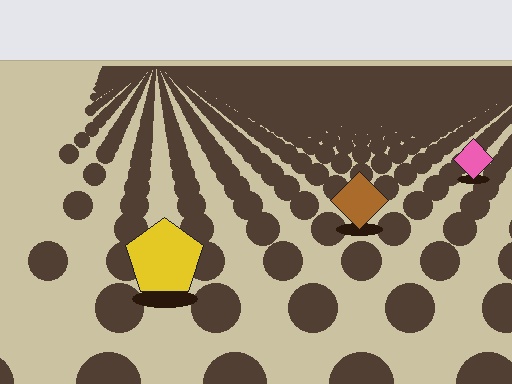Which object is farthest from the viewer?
The pink diamond is farthest from the viewer. It appears smaller and the ground texture around it is denser.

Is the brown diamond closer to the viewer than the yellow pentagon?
No. The yellow pentagon is closer — you can tell from the texture gradient: the ground texture is coarser near it.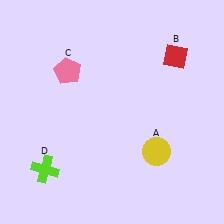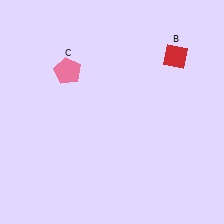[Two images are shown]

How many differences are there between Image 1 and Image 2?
There are 2 differences between the two images.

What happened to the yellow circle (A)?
The yellow circle (A) was removed in Image 2. It was in the bottom-right area of Image 1.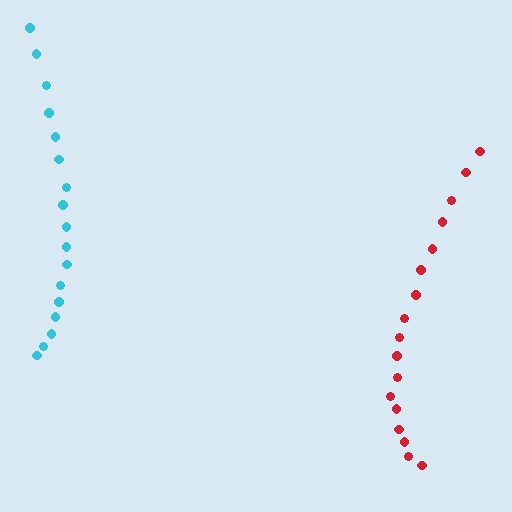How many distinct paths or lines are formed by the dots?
There are 2 distinct paths.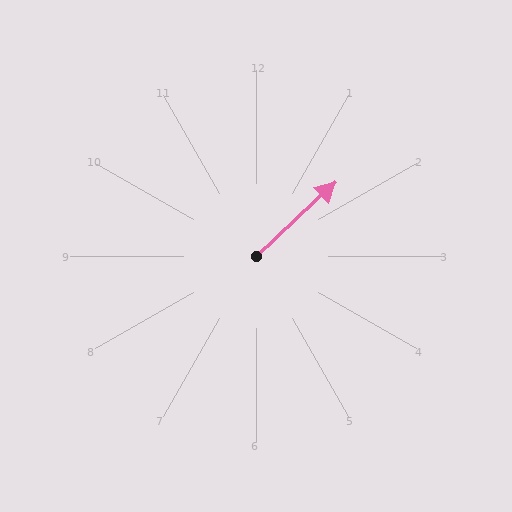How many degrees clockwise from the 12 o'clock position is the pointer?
Approximately 47 degrees.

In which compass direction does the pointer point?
Northeast.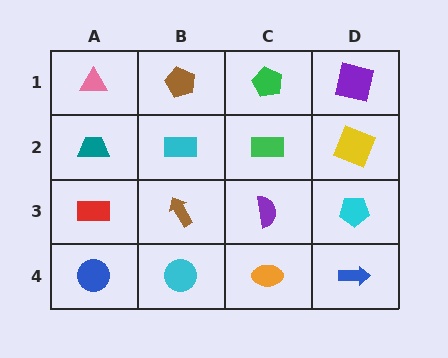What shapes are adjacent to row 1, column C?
A green rectangle (row 2, column C), a brown pentagon (row 1, column B), a purple square (row 1, column D).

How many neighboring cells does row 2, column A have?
3.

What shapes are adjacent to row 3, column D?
A yellow square (row 2, column D), a blue arrow (row 4, column D), a purple semicircle (row 3, column C).